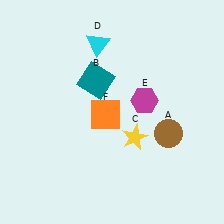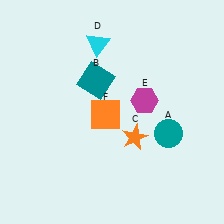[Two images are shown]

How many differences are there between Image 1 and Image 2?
There are 2 differences between the two images.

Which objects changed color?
A changed from brown to teal. C changed from yellow to orange.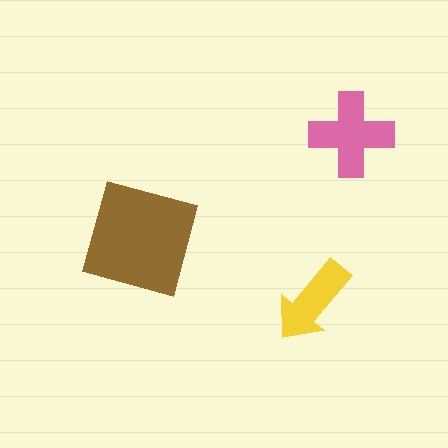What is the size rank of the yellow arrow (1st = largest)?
3rd.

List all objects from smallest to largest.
The yellow arrow, the pink cross, the brown square.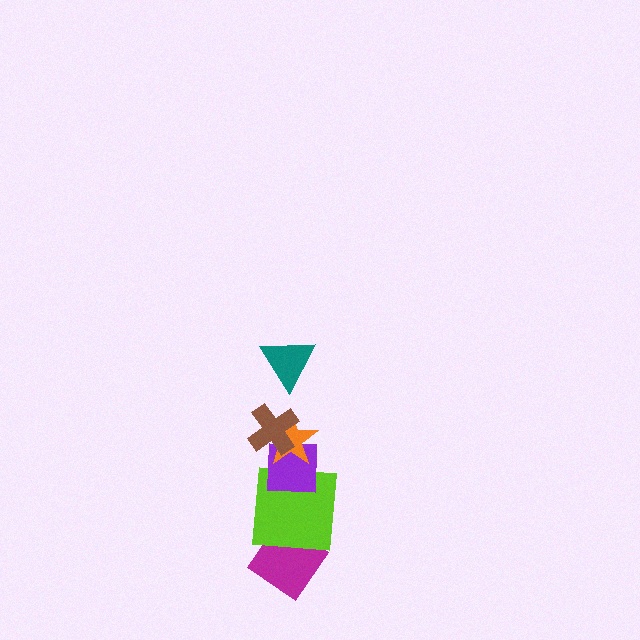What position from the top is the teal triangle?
The teal triangle is 1st from the top.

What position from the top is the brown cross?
The brown cross is 2nd from the top.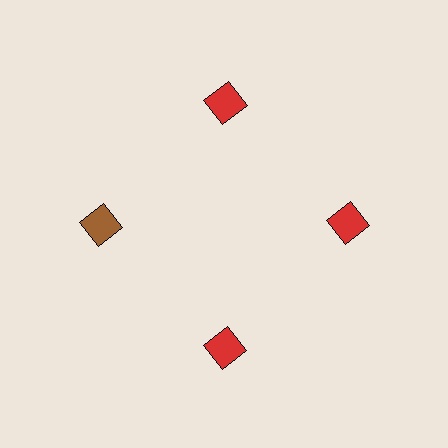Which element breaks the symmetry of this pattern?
The brown diamond at roughly the 9 o'clock position breaks the symmetry. All other shapes are red diamonds.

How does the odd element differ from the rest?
It has a different color: brown instead of red.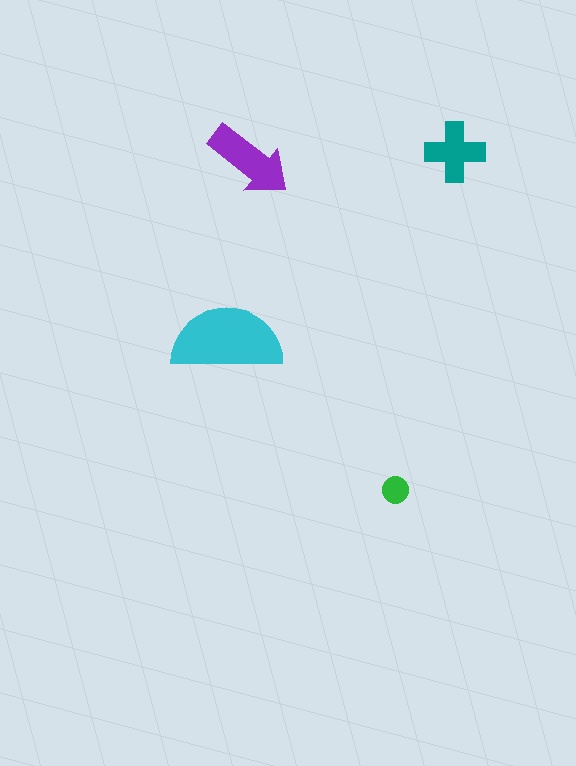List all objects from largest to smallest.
The cyan semicircle, the purple arrow, the teal cross, the green circle.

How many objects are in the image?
There are 4 objects in the image.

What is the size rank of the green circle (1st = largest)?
4th.